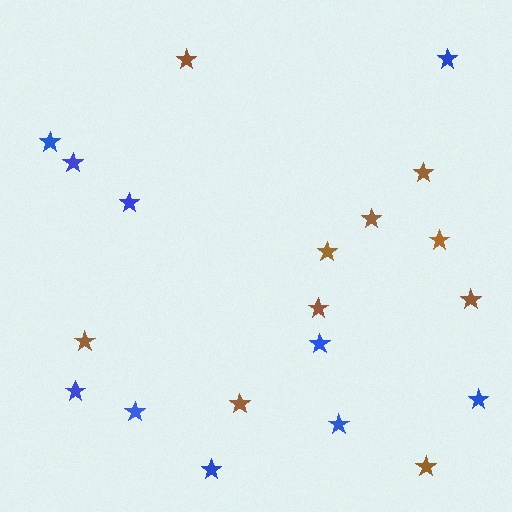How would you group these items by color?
There are 2 groups: one group of brown stars (10) and one group of blue stars (10).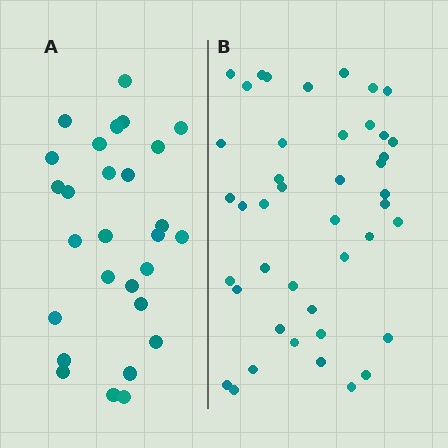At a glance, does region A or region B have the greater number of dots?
Region B (the right region) has more dots.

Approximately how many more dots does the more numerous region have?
Region B has approximately 15 more dots than region A.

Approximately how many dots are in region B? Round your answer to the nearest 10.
About 40 dots. (The exact count is 43, which rounds to 40.)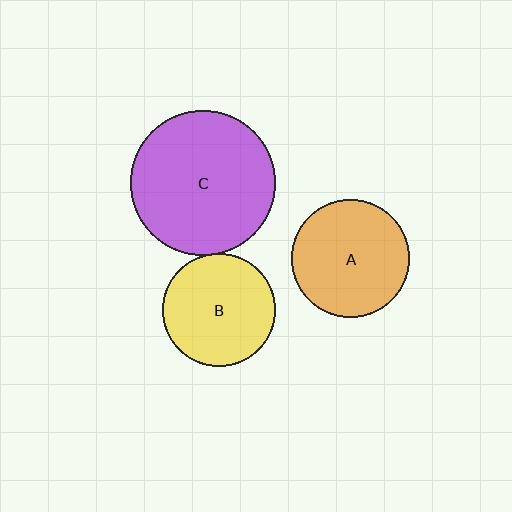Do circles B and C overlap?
Yes.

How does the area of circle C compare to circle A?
Approximately 1.5 times.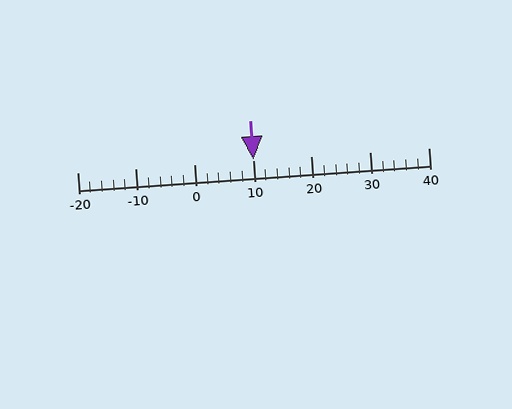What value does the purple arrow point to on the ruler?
The purple arrow points to approximately 10.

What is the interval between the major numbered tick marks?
The major tick marks are spaced 10 units apart.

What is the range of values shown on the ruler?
The ruler shows values from -20 to 40.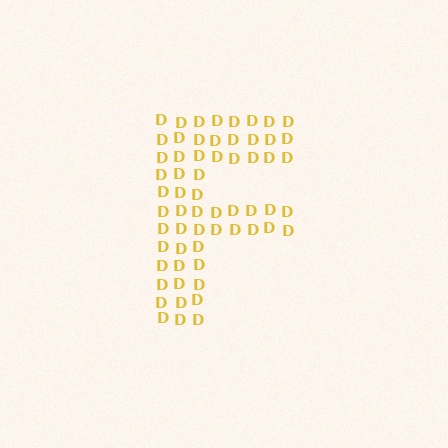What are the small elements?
The small elements are letter D's.